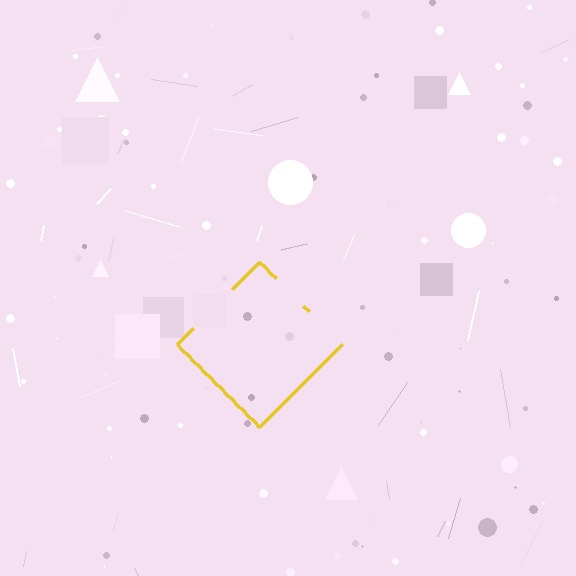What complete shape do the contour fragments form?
The contour fragments form a diamond.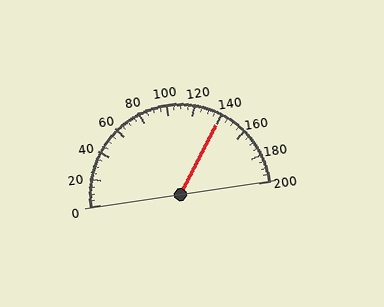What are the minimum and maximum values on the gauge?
The gauge ranges from 0 to 200.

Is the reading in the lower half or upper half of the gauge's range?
The reading is in the upper half of the range (0 to 200).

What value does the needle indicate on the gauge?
The needle indicates approximately 140.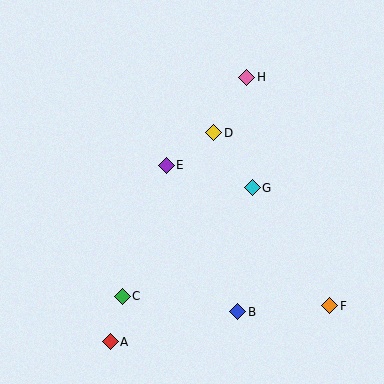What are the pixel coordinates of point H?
Point H is at (247, 77).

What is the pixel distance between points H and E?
The distance between H and E is 120 pixels.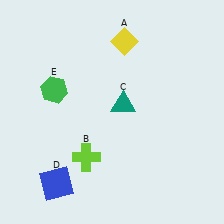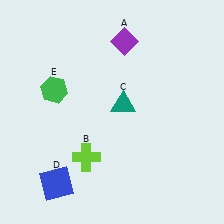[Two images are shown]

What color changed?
The diamond (A) changed from yellow in Image 1 to purple in Image 2.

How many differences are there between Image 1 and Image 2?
There is 1 difference between the two images.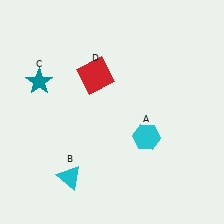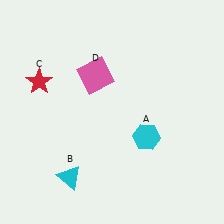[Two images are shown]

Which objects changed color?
C changed from teal to red. D changed from red to pink.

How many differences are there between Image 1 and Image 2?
There are 2 differences between the two images.